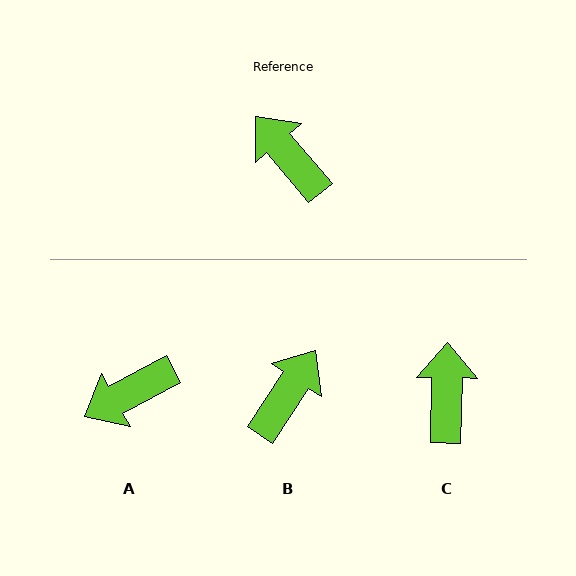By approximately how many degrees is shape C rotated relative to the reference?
Approximately 41 degrees clockwise.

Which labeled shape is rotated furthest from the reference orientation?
A, about 78 degrees away.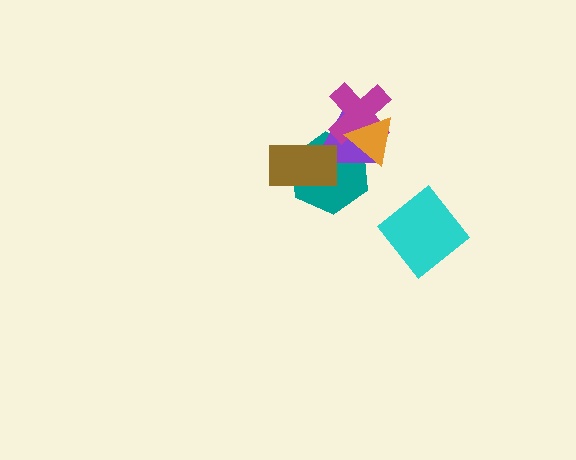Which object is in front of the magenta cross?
The orange triangle is in front of the magenta cross.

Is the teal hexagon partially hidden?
Yes, it is partially covered by another shape.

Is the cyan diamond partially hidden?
No, no other shape covers it.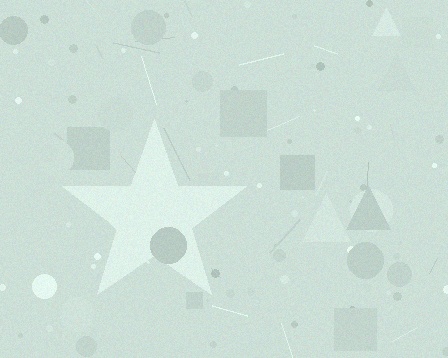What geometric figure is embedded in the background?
A star is embedded in the background.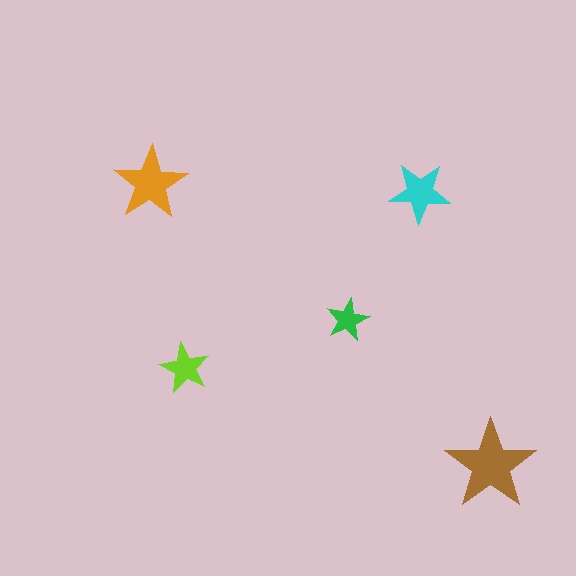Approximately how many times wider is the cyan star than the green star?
About 1.5 times wider.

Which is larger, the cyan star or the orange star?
The orange one.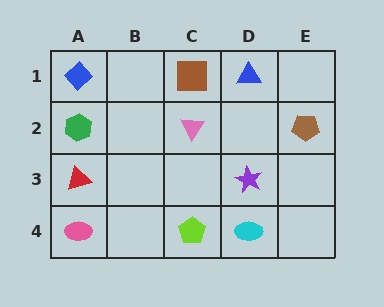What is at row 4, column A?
A pink ellipse.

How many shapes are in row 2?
3 shapes.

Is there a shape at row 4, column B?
No, that cell is empty.